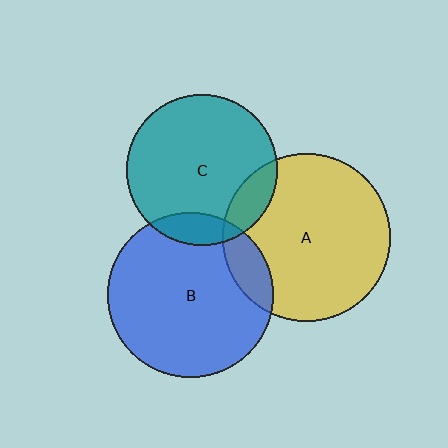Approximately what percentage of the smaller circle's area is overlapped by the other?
Approximately 10%.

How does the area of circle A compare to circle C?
Approximately 1.2 times.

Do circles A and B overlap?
Yes.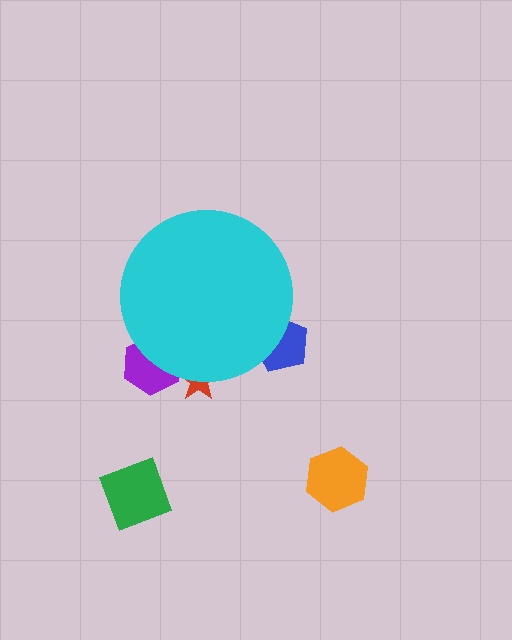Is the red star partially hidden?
Yes, the red star is partially hidden behind the cyan circle.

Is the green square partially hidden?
No, the green square is fully visible.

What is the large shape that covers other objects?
A cyan circle.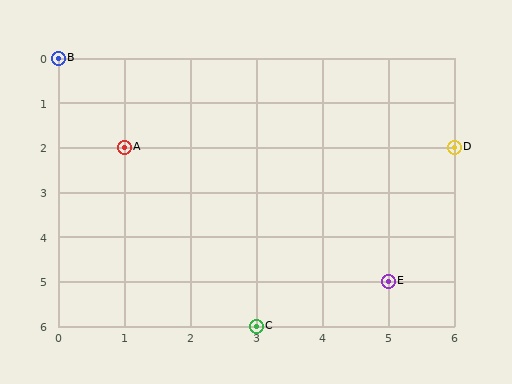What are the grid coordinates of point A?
Point A is at grid coordinates (1, 2).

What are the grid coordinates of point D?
Point D is at grid coordinates (6, 2).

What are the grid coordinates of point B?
Point B is at grid coordinates (0, 0).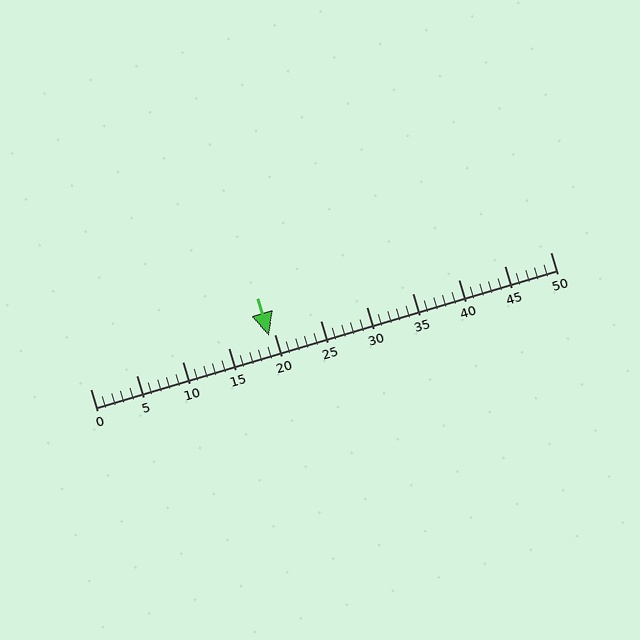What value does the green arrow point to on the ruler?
The green arrow points to approximately 19.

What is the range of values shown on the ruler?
The ruler shows values from 0 to 50.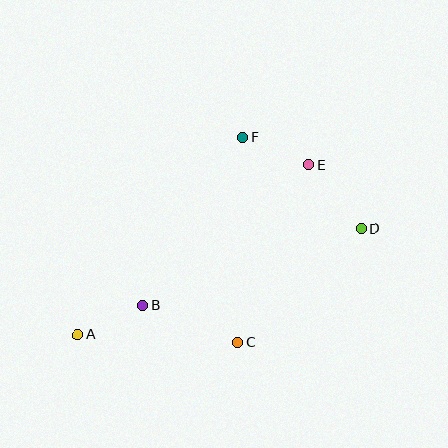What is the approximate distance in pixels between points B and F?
The distance between B and F is approximately 196 pixels.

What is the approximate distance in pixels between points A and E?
The distance between A and E is approximately 287 pixels.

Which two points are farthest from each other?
Points A and D are farthest from each other.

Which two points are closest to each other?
Points A and B are closest to each other.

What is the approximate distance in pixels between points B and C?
The distance between B and C is approximately 103 pixels.